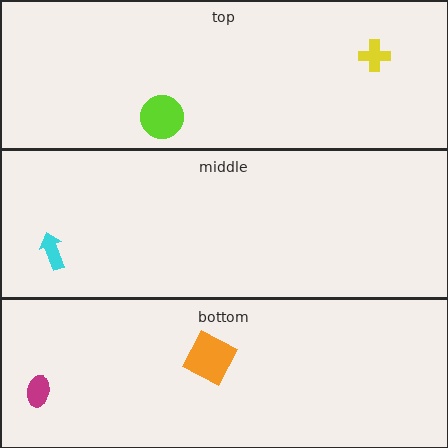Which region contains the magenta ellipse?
The bottom region.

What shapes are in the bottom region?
The orange square, the magenta ellipse.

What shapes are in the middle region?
The cyan arrow.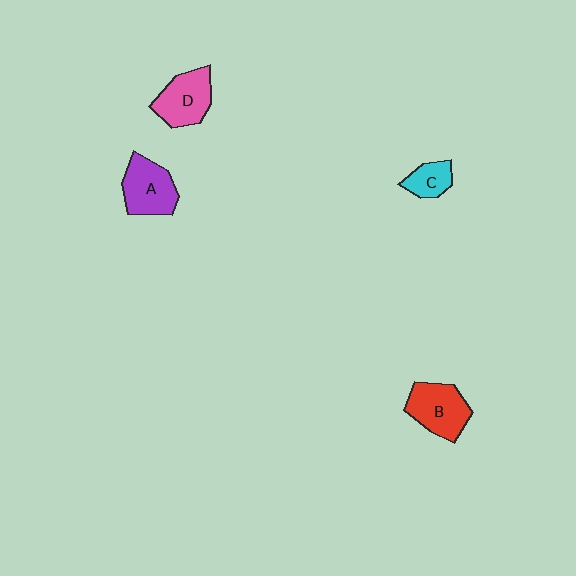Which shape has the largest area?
Shape B (red).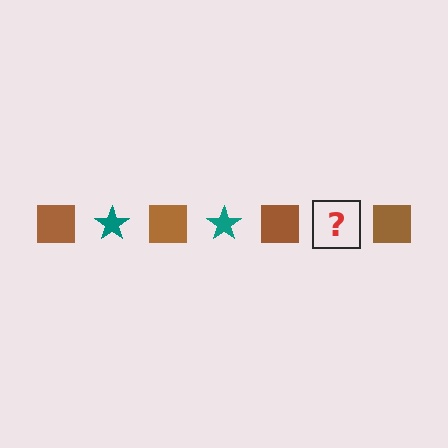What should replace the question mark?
The question mark should be replaced with a teal star.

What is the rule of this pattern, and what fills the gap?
The rule is that the pattern alternates between brown square and teal star. The gap should be filled with a teal star.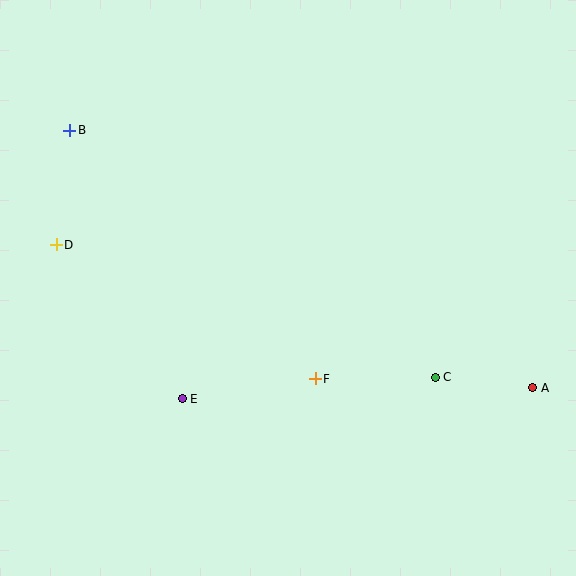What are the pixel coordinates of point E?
Point E is at (182, 399).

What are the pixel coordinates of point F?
Point F is at (315, 379).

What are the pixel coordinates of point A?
Point A is at (533, 388).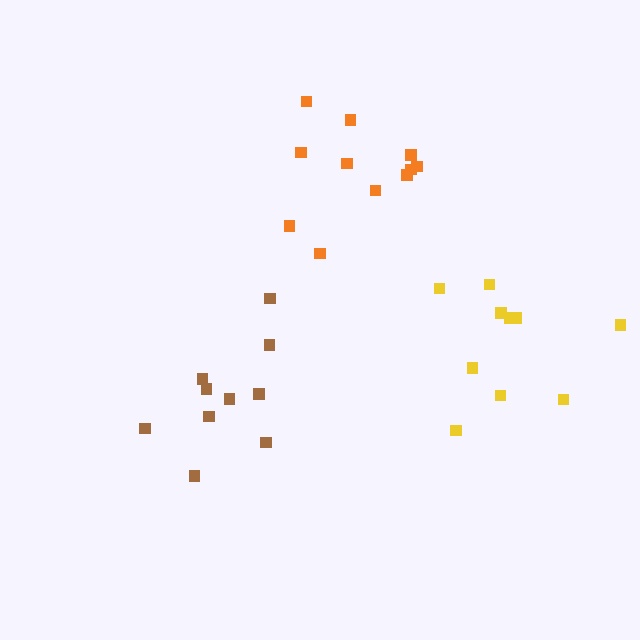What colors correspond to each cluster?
The clusters are colored: orange, brown, yellow.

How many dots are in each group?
Group 1: 11 dots, Group 2: 10 dots, Group 3: 10 dots (31 total).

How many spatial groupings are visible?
There are 3 spatial groupings.